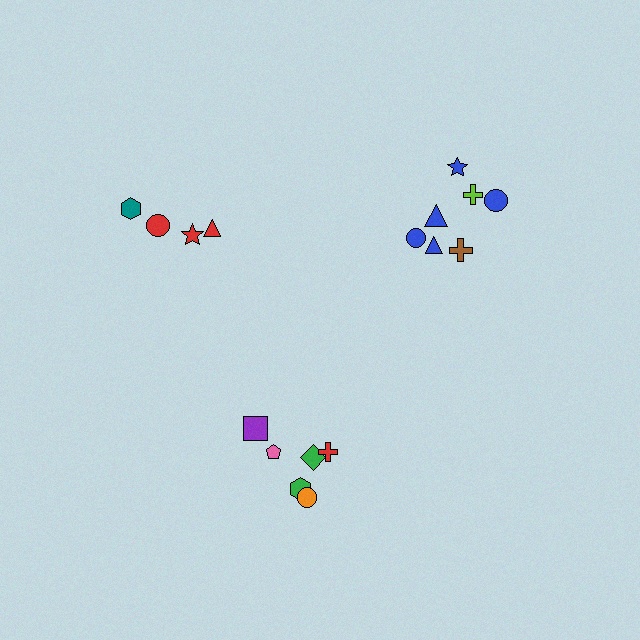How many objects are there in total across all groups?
There are 17 objects.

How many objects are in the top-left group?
There are 4 objects.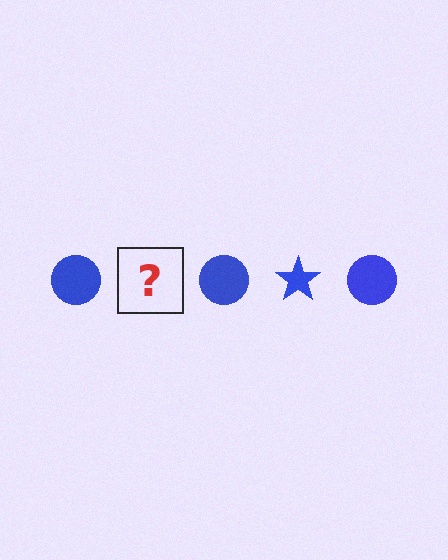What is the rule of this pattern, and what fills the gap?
The rule is that the pattern cycles through circle, star shapes in blue. The gap should be filled with a blue star.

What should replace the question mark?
The question mark should be replaced with a blue star.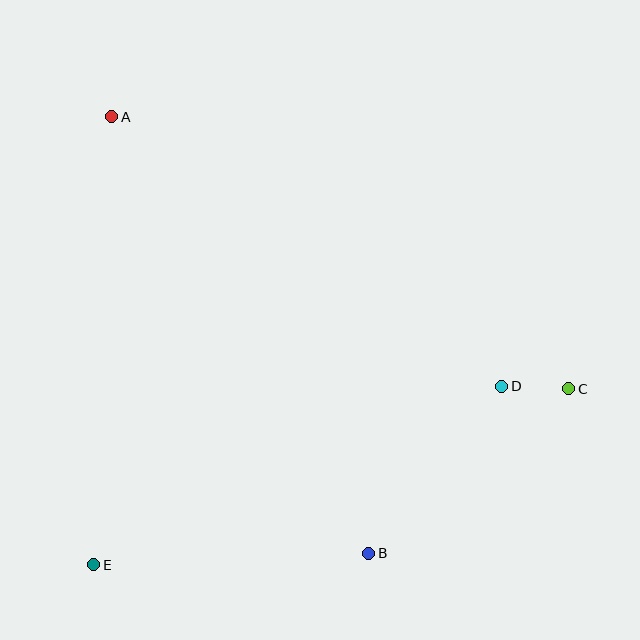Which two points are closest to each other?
Points C and D are closest to each other.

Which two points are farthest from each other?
Points A and C are farthest from each other.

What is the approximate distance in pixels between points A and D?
The distance between A and D is approximately 474 pixels.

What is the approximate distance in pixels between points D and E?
The distance between D and E is approximately 445 pixels.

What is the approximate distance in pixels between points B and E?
The distance between B and E is approximately 275 pixels.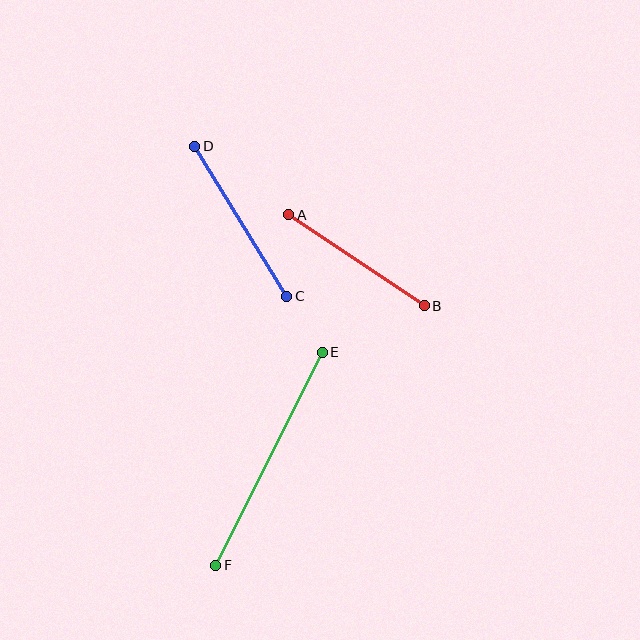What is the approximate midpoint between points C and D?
The midpoint is at approximately (241, 221) pixels.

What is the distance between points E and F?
The distance is approximately 238 pixels.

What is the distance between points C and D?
The distance is approximately 176 pixels.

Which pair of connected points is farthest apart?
Points E and F are farthest apart.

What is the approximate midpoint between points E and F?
The midpoint is at approximately (269, 459) pixels.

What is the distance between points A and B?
The distance is approximately 163 pixels.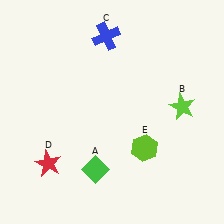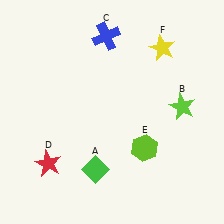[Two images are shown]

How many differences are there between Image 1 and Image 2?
There is 1 difference between the two images.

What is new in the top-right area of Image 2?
A yellow star (F) was added in the top-right area of Image 2.